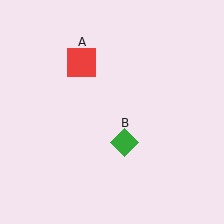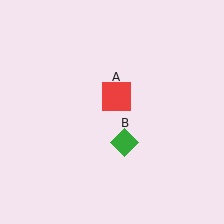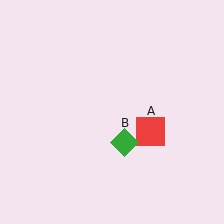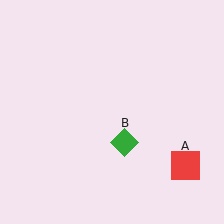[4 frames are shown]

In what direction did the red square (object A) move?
The red square (object A) moved down and to the right.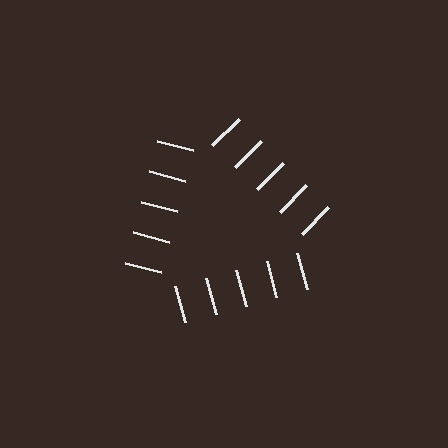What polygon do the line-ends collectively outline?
An illusory triangle — the line segments terminate on its edges but no continuous stroke is drawn.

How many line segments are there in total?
15 — 5 along each of the 3 edges.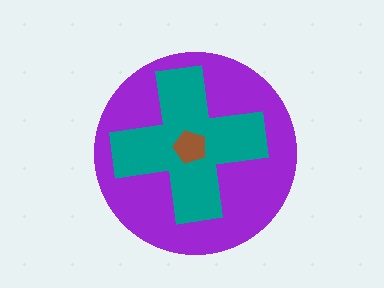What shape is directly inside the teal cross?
The brown pentagon.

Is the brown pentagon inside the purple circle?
Yes.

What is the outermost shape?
The purple circle.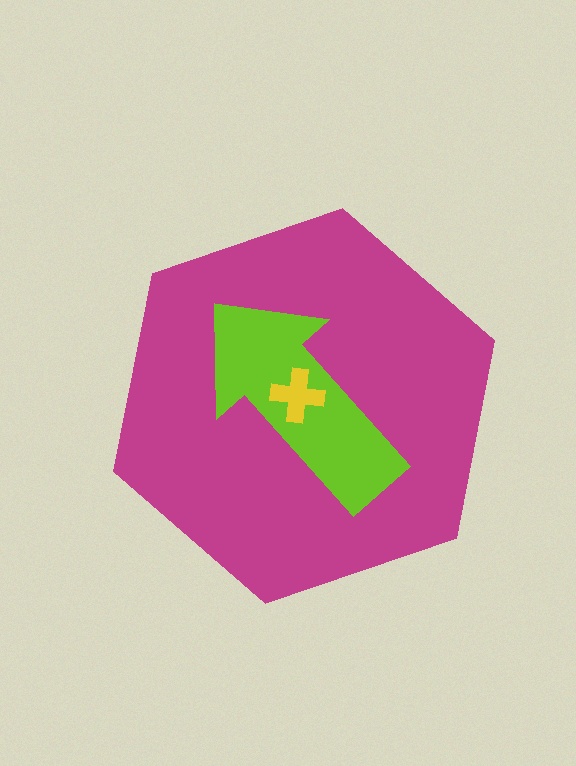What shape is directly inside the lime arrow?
The yellow cross.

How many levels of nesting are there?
3.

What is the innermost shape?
The yellow cross.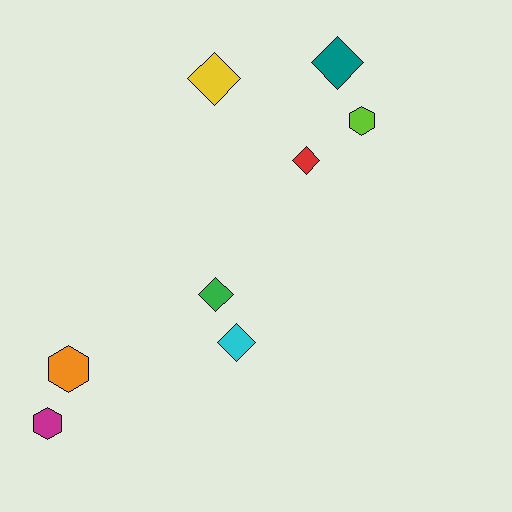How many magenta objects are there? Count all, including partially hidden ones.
There is 1 magenta object.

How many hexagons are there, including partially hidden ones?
There are 3 hexagons.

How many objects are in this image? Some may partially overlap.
There are 8 objects.